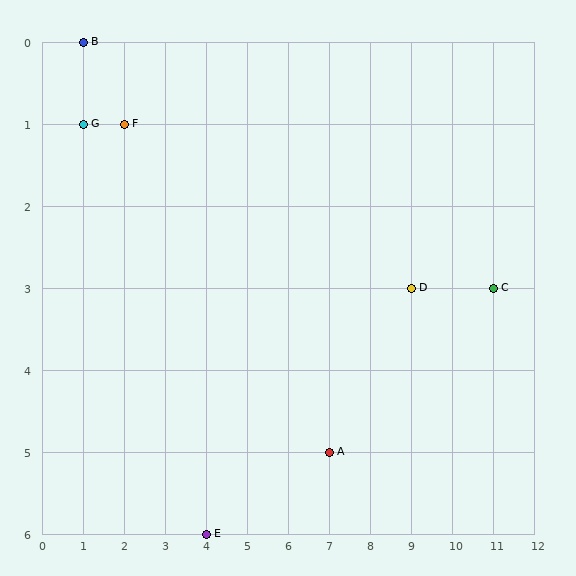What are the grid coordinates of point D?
Point D is at grid coordinates (9, 3).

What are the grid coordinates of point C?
Point C is at grid coordinates (11, 3).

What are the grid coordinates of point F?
Point F is at grid coordinates (2, 1).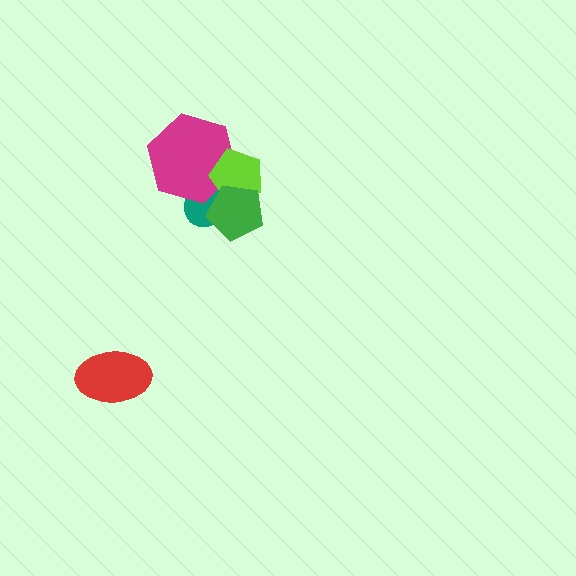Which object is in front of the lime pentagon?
The green pentagon is in front of the lime pentagon.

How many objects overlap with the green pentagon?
3 objects overlap with the green pentagon.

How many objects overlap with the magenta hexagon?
3 objects overlap with the magenta hexagon.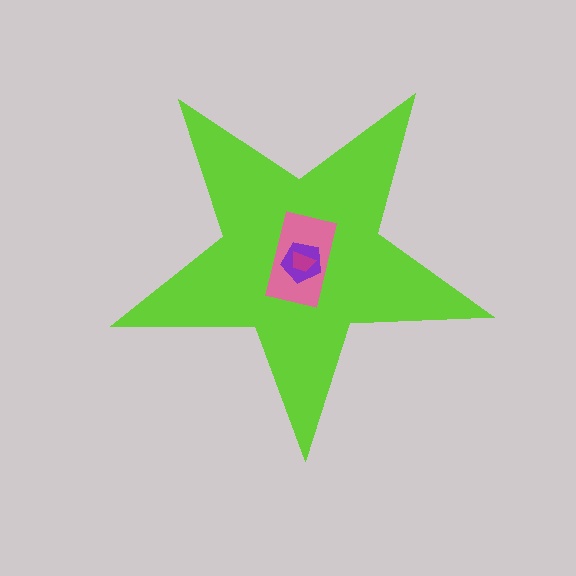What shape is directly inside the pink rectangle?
The purple pentagon.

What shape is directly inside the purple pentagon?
The magenta trapezoid.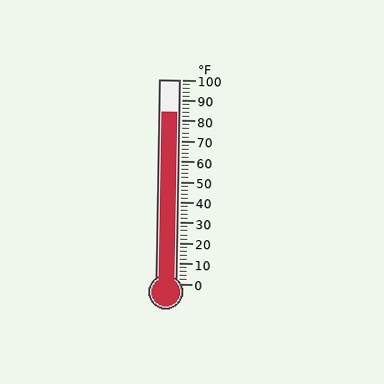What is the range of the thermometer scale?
The thermometer scale ranges from 0°F to 100°F.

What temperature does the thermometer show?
The thermometer shows approximately 84°F.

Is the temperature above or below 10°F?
The temperature is above 10°F.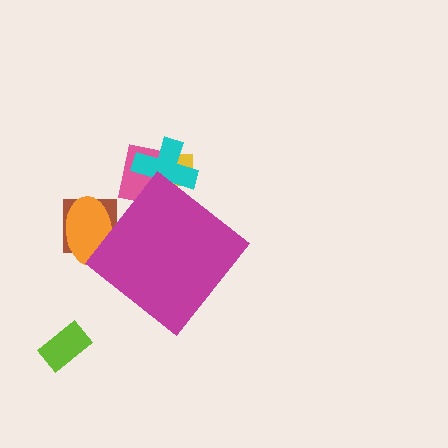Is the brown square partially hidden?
Yes, the brown square is partially hidden behind the magenta diamond.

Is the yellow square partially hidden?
Yes, the yellow square is partially hidden behind the magenta diamond.